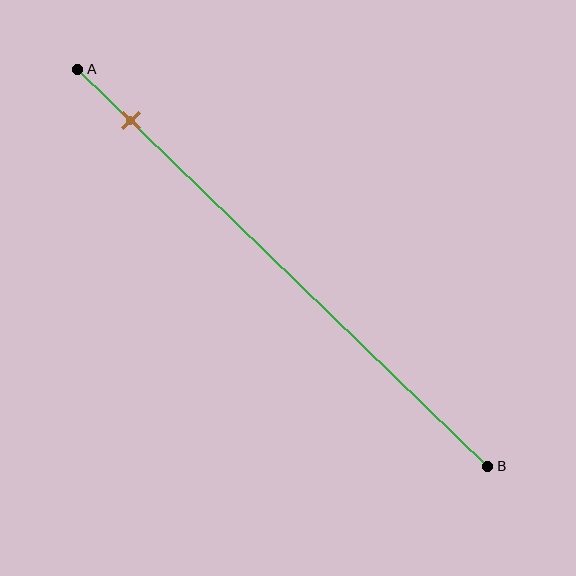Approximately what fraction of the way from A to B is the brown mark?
The brown mark is approximately 15% of the way from A to B.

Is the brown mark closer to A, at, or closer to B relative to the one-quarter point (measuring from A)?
The brown mark is closer to point A than the one-quarter point of segment AB.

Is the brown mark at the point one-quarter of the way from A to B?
No, the mark is at about 15% from A, not at the 25% one-quarter point.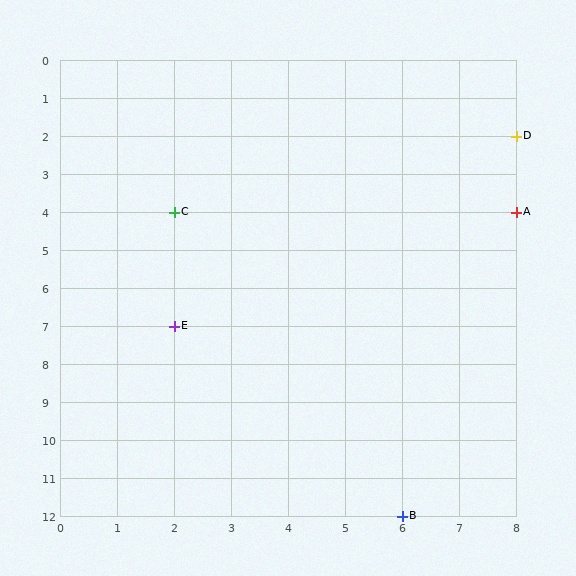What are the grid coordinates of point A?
Point A is at grid coordinates (8, 4).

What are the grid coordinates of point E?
Point E is at grid coordinates (2, 7).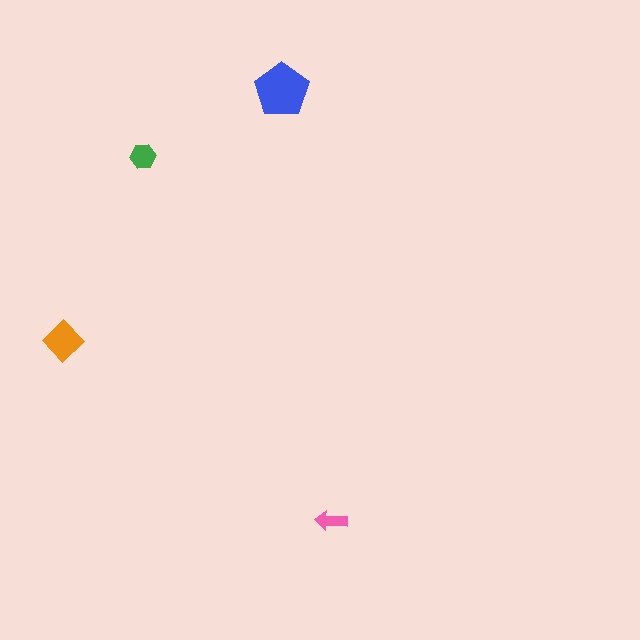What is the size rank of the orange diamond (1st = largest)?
2nd.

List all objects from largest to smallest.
The blue pentagon, the orange diamond, the green hexagon, the pink arrow.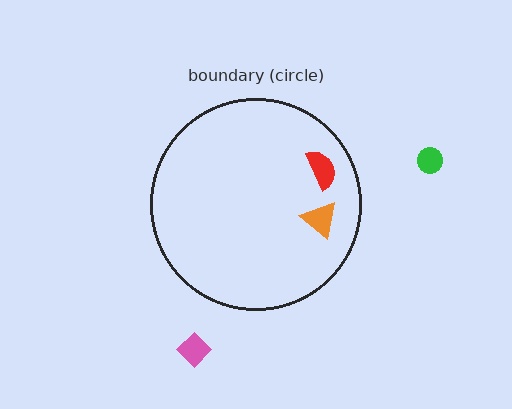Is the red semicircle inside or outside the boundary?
Inside.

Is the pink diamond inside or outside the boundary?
Outside.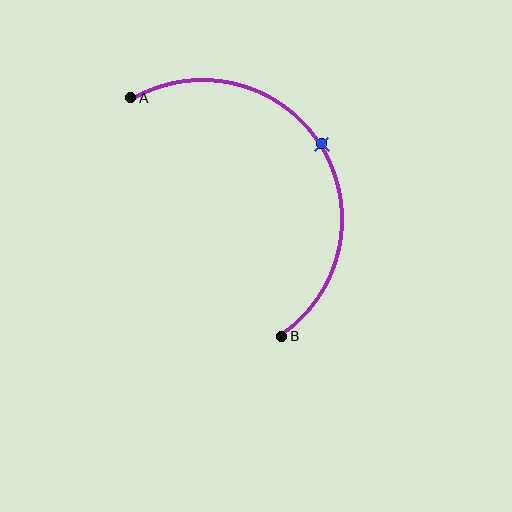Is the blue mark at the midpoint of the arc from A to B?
Yes. The blue mark lies on the arc at equal arc-length from both A and B — it is the arc midpoint.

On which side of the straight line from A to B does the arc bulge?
The arc bulges to the right of the straight line connecting A and B.